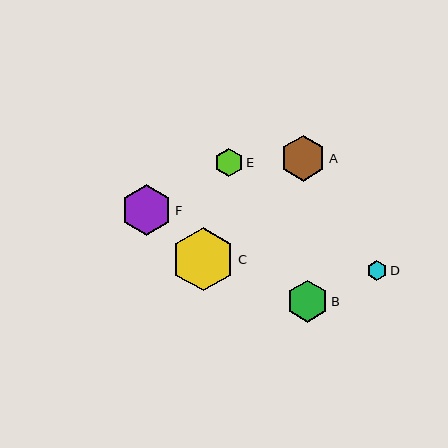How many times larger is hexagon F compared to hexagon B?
Hexagon F is approximately 1.2 times the size of hexagon B.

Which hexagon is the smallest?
Hexagon D is the smallest with a size of approximately 20 pixels.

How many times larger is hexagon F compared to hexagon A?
Hexagon F is approximately 1.1 times the size of hexagon A.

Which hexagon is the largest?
Hexagon C is the largest with a size of approximately 63 pixels.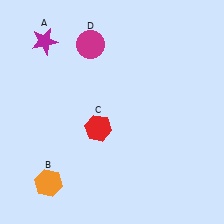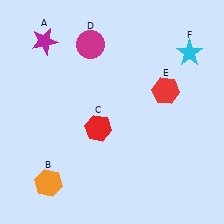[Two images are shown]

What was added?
A red hexagon (E), a cyan star (F) were added in Image 2.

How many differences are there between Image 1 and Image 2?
There are 2 differences between the two images.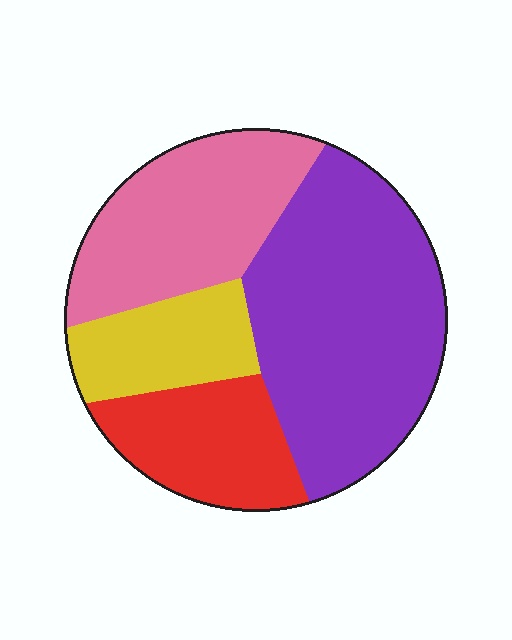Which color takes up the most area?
Purple, at roughly 45%.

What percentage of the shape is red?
Red takes up between a sixth and a third of the shape.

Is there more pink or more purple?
Purple.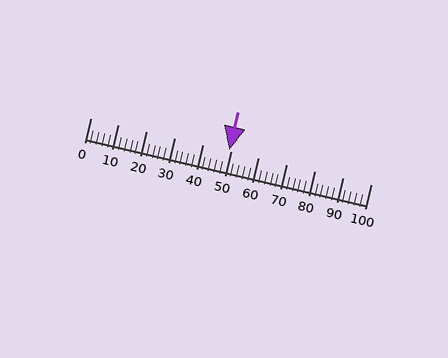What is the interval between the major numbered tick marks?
The major tick marks are spaced 10 units apart.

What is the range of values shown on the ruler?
The ruler shows values from 0 to 100.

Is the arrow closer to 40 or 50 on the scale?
The arrow is closer to 50.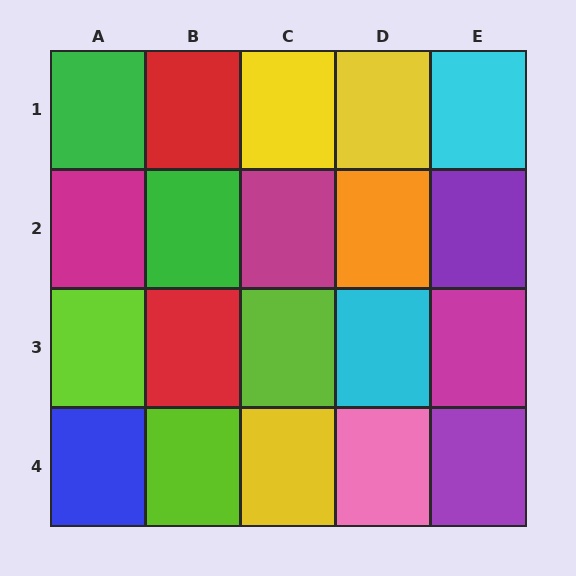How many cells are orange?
1 cell is orange.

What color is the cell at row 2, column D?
Orange.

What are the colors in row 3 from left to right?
Lime, red, lime, cyan, magenta.